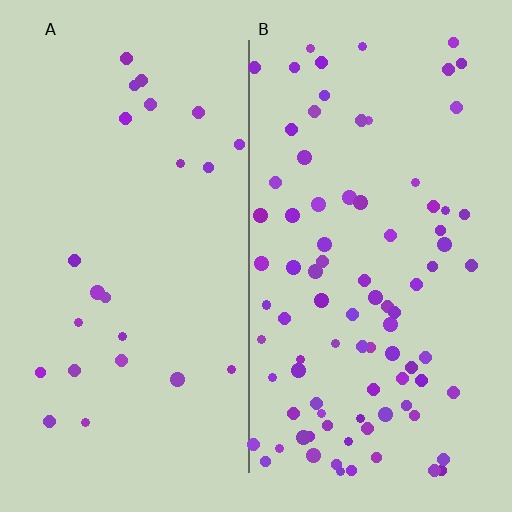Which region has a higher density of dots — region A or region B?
B (the right).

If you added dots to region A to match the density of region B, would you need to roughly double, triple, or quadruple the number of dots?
Approximately quadruple.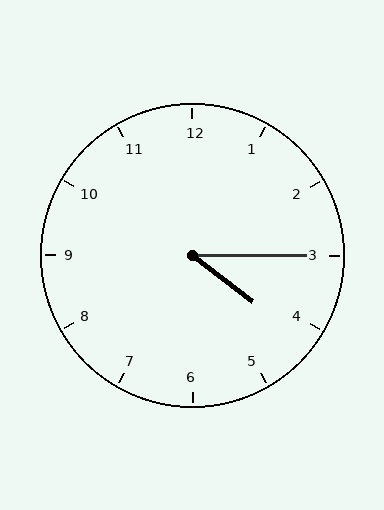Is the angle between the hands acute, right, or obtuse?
It is acute.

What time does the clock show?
4:15.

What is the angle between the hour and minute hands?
Approximately 38 degrees.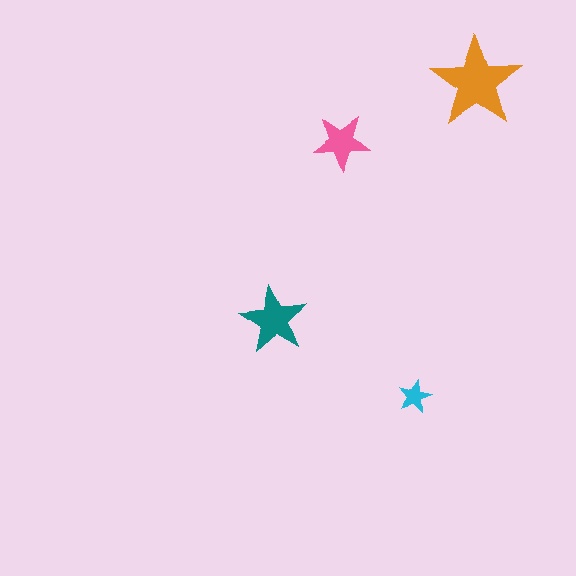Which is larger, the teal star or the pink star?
The teal one.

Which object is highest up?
The orange star is topmost.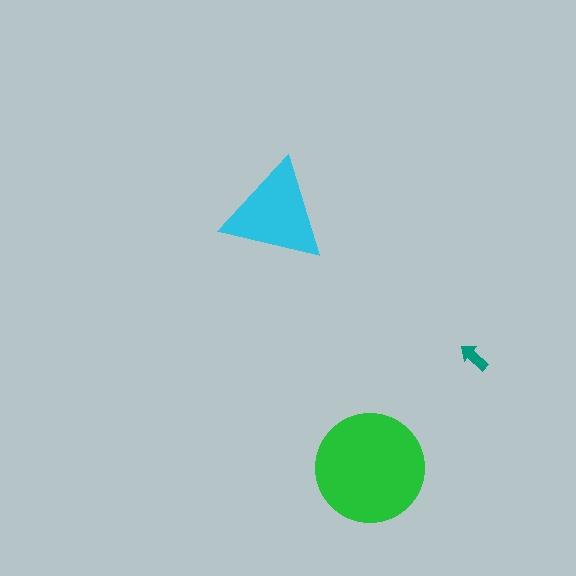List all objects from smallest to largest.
The teal arrow, the cyan triangle, the green circle.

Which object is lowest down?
The green circle is bottommost.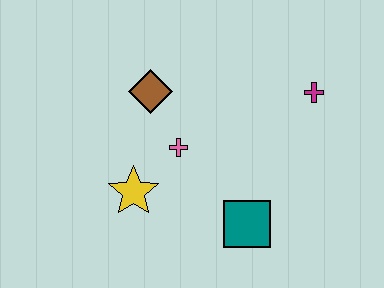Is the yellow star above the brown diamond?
No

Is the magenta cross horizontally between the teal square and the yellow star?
No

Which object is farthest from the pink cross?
The magenta cross is farthest from the pink cross.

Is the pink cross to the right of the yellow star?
Yes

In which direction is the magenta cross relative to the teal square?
The magenta cross is above the teal square.